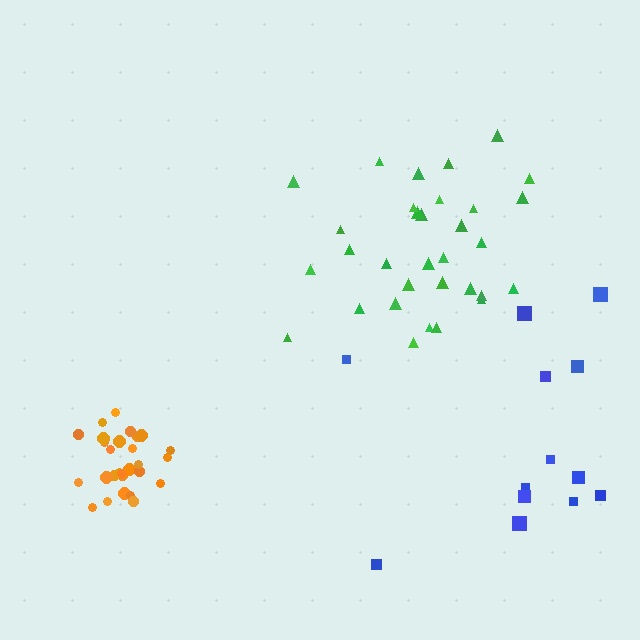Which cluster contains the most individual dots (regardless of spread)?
Green (32).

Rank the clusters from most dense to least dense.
orange, green, blue.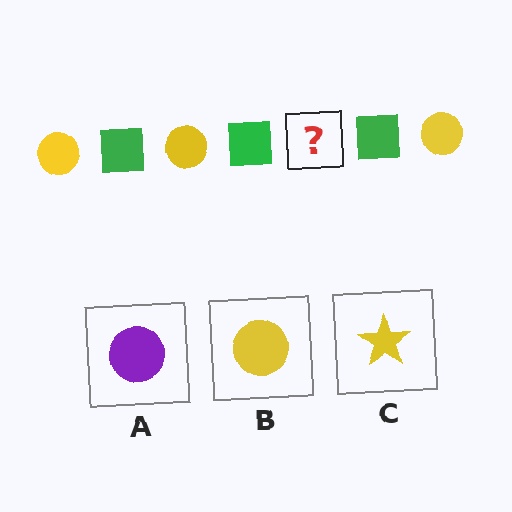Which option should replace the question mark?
Option B.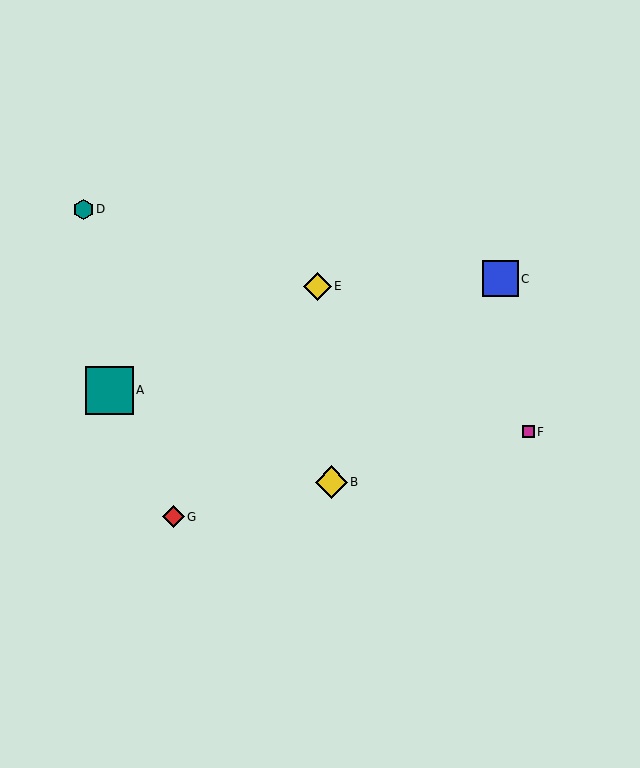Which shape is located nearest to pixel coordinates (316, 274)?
The yellow diamond (labeled E) at (317, 286) is nearest to that location.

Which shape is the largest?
The teal square (labeled A) is the largest.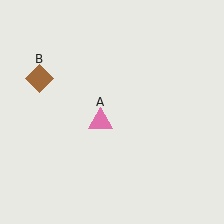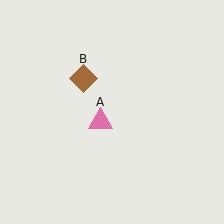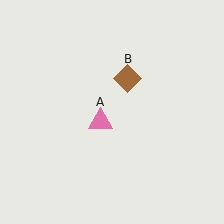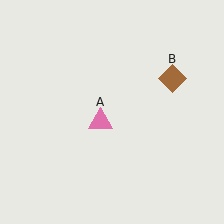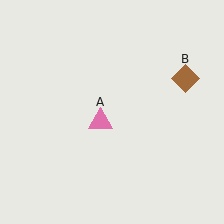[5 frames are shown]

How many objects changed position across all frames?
1 object changed position: brown diamond (object B).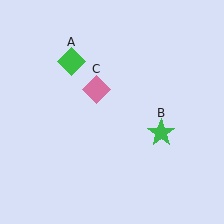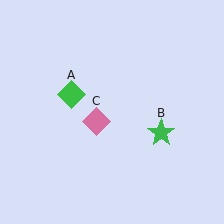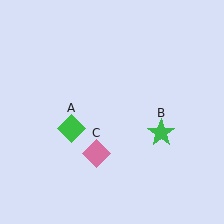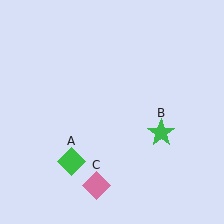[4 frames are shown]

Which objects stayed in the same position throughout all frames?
Green star (object B) remained stationary.